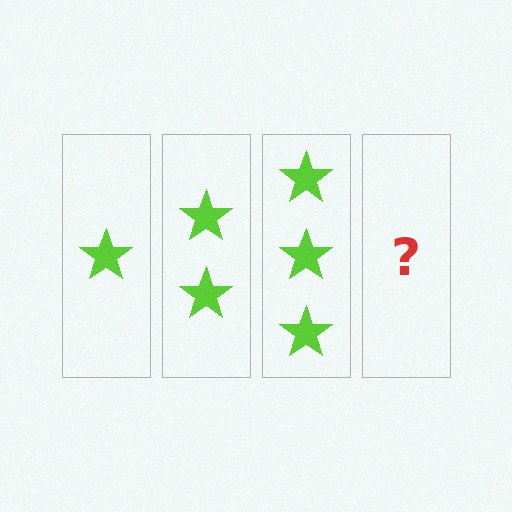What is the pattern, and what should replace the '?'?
The pattern is that each step adds one more star. The '?' should be 4 stars.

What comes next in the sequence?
The next element should be 4 stars.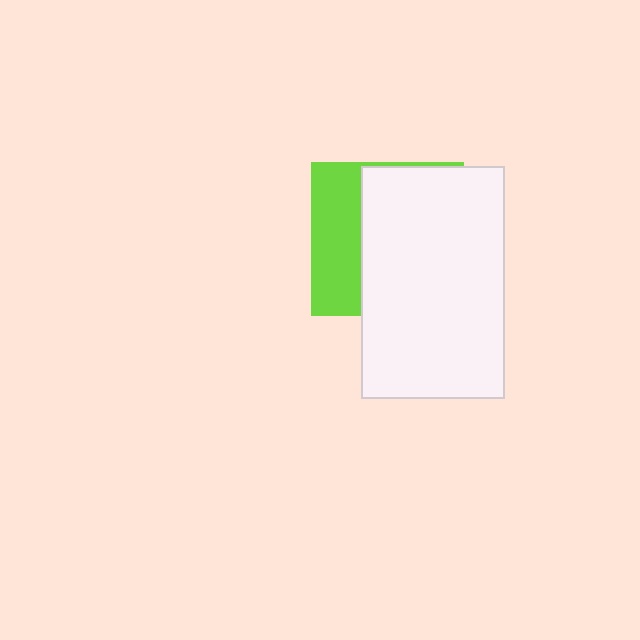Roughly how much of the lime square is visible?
A small part of it is visible (roughly 35%).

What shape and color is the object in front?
The object in front is a white rectangle.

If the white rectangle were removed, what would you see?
You would see the complete lime square.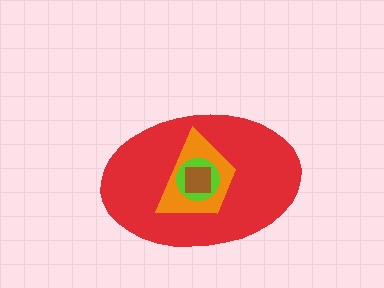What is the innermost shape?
The brown square.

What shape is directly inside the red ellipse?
The orange trapezoid.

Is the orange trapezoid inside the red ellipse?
Yes.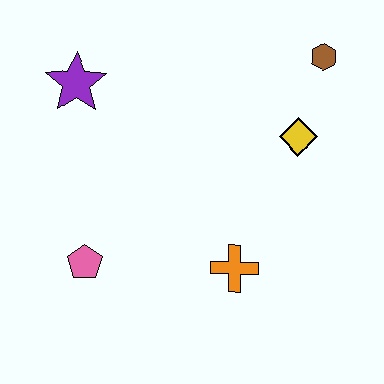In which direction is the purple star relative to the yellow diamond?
The purple star is to the left of the yellow diamond.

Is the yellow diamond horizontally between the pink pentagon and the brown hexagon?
Yes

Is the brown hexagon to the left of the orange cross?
No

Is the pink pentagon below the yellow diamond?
Yes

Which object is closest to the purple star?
The pink pentagon is closest to the purple star.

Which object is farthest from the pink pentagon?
The brown hexagon is farthest from the pink pentagon.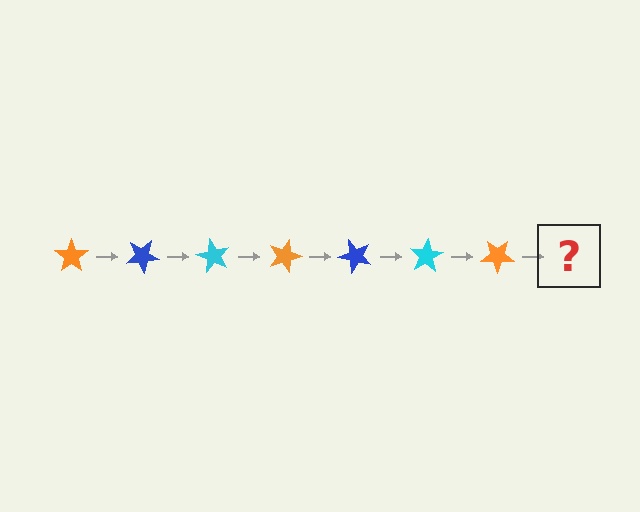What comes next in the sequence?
The next element should be a blue star, rotated 210 degrees from the start.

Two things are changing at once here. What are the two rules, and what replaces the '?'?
The two rules are that it rotates 30 degrees each step and the color cycles through orange, blue, and cyan. The '?' should be a blue star, rotated 210 degrees from the start.